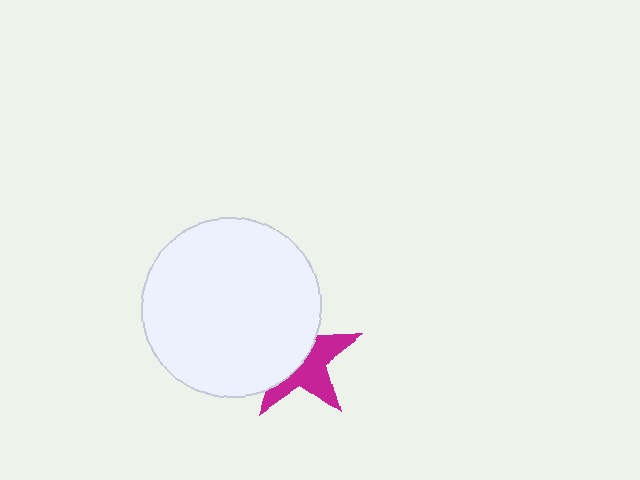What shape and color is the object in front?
The object in front is a white circle.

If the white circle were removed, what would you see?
You would see the complete magenta star.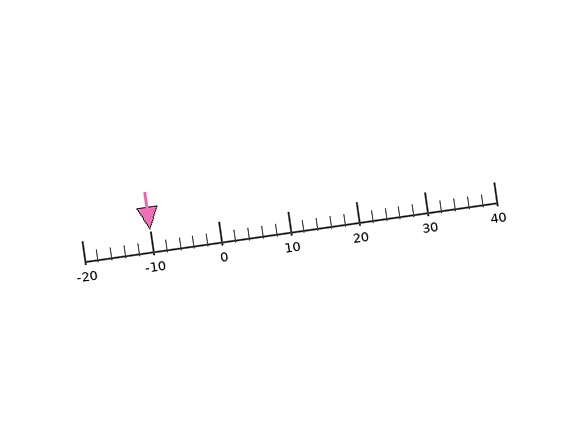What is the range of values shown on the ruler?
The ruler shows values from -20 to 40.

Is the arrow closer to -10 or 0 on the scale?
The arrow is closer to -10.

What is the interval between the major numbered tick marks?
The major tick marks are spaced 10 units apart.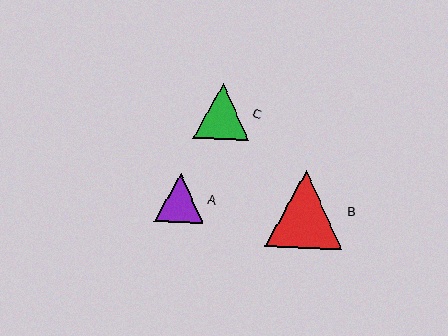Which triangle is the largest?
Triangle B is the largest with a size of approximately 78 pixels.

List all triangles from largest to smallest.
From largest to smallest: B, C, A.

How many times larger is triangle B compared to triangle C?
Triangle B is approximately 1.4 times the size of triangle C.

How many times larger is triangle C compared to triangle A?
Triangle C is approximately 1.2 times the size of triangle A.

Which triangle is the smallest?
Triangle A is the smallest with a size of approximately 49 pixels.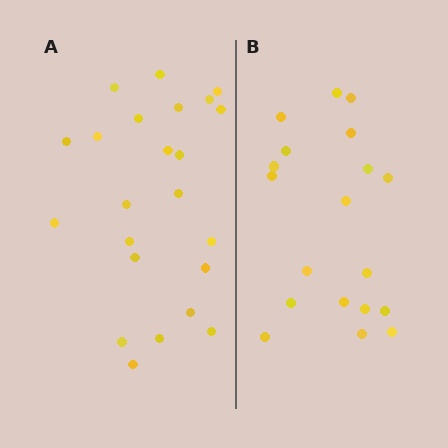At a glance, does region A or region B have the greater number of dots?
Region A (the left region) has more dots.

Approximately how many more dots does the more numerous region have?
Region A has about 4 more dots than region B.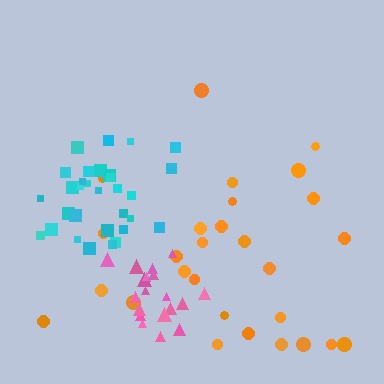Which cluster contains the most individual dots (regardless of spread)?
Cyan (31).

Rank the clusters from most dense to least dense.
pink, cyan, orange.